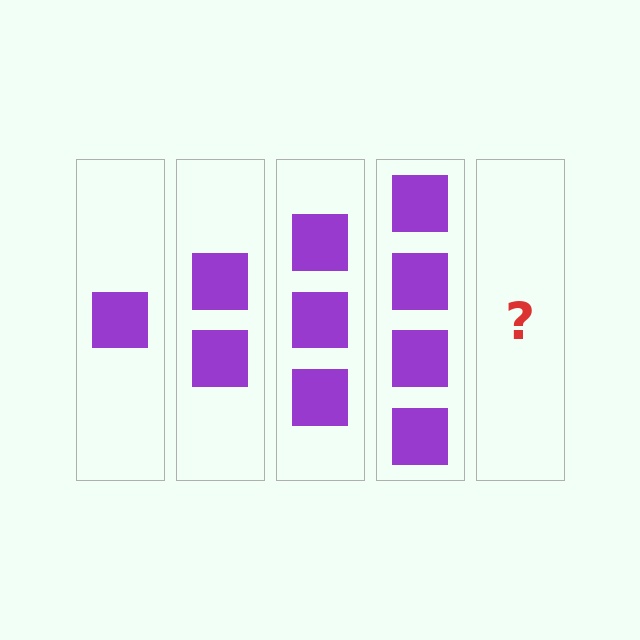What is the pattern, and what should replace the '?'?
The pattern is that each step adds one more square. The '?' should be 5 squares.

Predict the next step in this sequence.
The next step is 5 squares.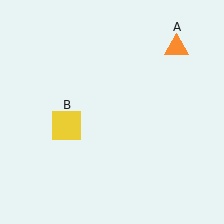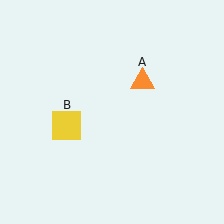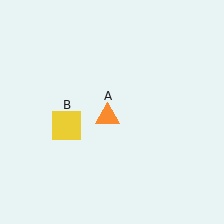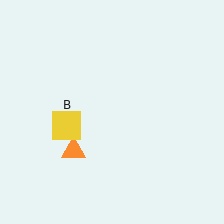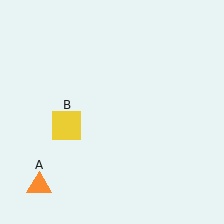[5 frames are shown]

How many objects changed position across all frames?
1 object changed position: orange triangle (object A).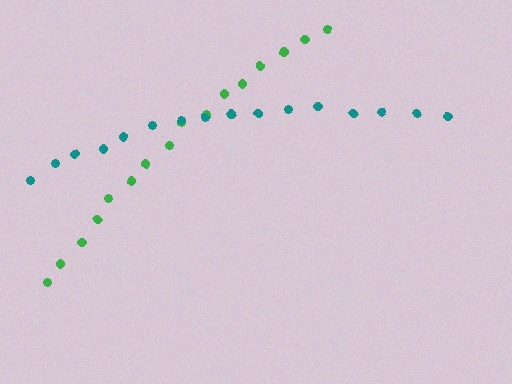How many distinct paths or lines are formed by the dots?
There are 2 distinct paths.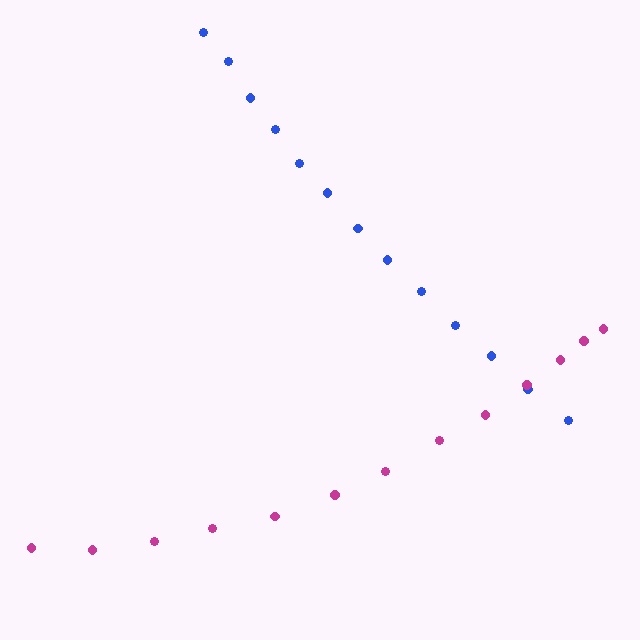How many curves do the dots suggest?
There are 2 distinct paths.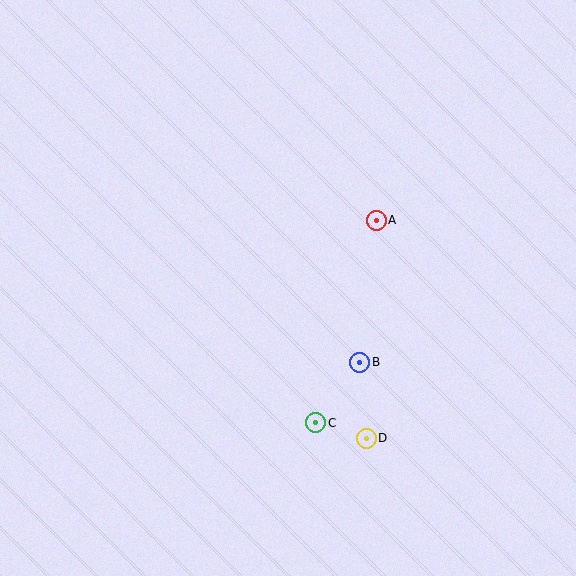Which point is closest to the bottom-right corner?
Point D is closest to the bottom-right corner.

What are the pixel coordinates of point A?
Point A is at (376, 220).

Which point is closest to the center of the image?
Point B at (360, 362) is closest to the center.